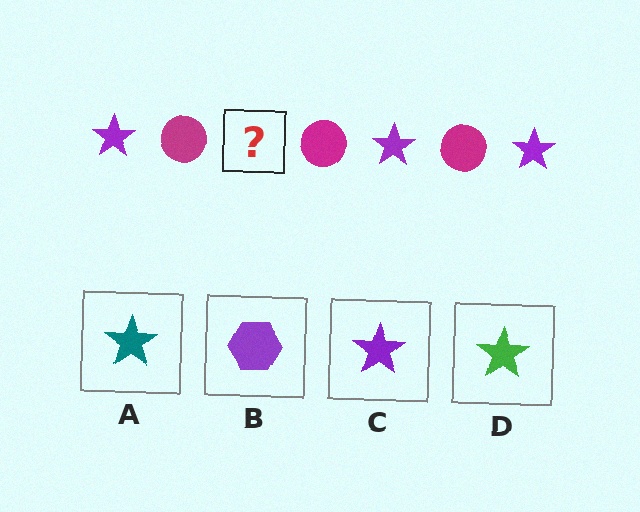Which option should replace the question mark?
Option C.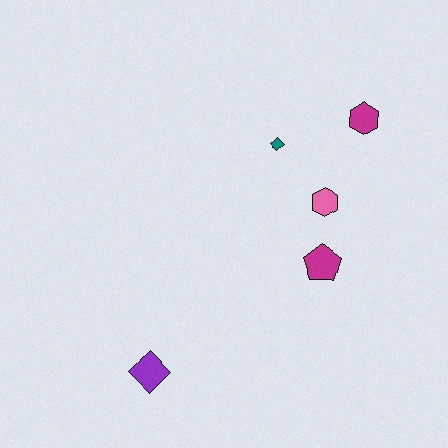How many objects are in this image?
There are 5 objects.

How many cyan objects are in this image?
There are no cyan objects.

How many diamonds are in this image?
There are 2 diamonds.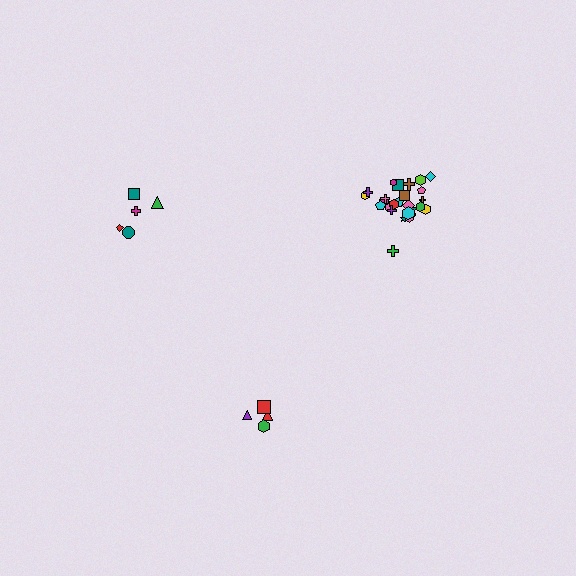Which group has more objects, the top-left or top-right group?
The top-right group.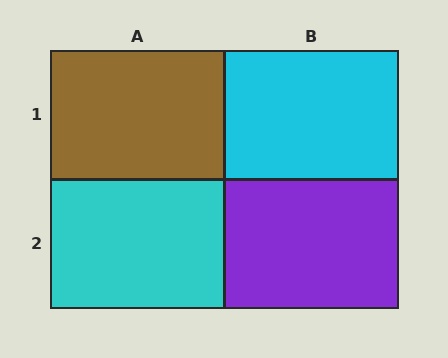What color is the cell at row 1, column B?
Cyan.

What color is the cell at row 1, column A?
Brown.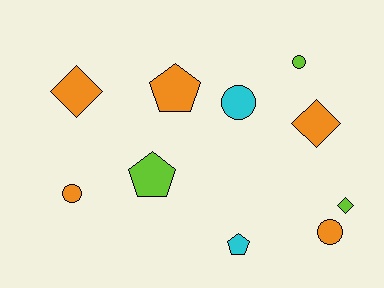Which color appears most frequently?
Orange, with 5 objects.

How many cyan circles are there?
There is 1 cyan circle.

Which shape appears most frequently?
Circle, with 4 objects.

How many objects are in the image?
There are 10 objects.